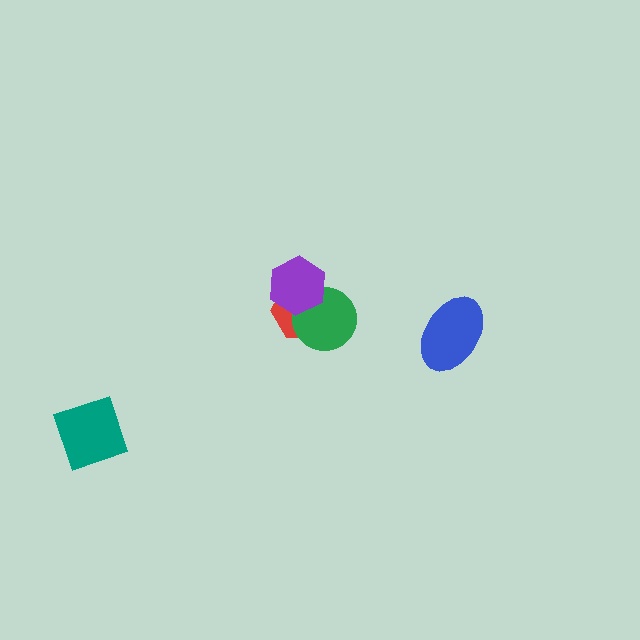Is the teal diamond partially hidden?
No, no other shape covers it.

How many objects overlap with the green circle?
2 objects overlap with the green circle.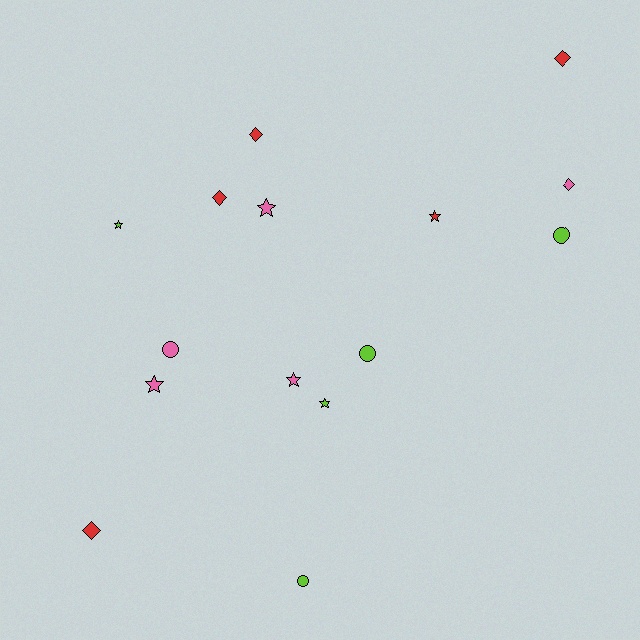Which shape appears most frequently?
Star, with 6 objects.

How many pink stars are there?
There are 3 pink stars.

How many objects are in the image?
There are 15 objects.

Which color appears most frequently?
Red, with 5 objects.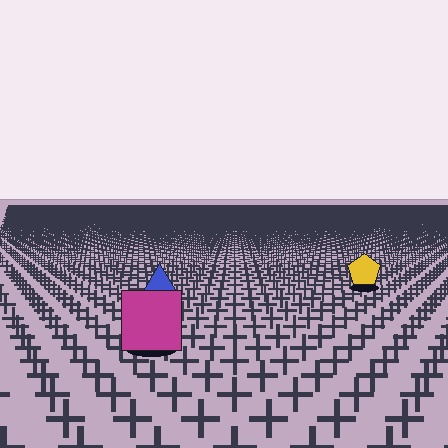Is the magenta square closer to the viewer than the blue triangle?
Yes. The magenta square is closer — you can tell from the texture gradient: the ground texture is coarser near it.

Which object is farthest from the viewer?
The yellow pentagon is farthest from the viewer. It appears smaller and the ground texture around it is denser.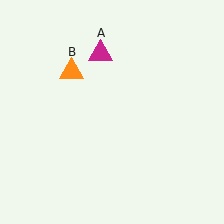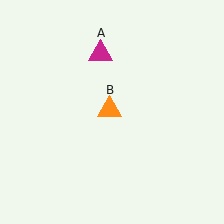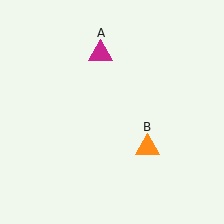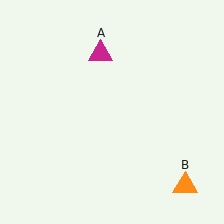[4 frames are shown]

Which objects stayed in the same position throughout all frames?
Magenta triangle (object A) remained stationary.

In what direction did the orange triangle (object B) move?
The orange triangle (object B) moved down and to the right.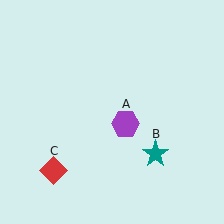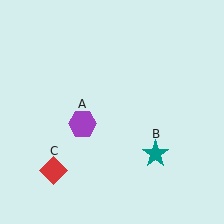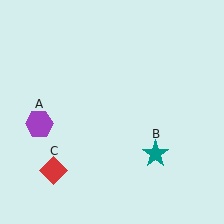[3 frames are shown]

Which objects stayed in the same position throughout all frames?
Teal star (object B) and red diamond (object C) remained stationary.